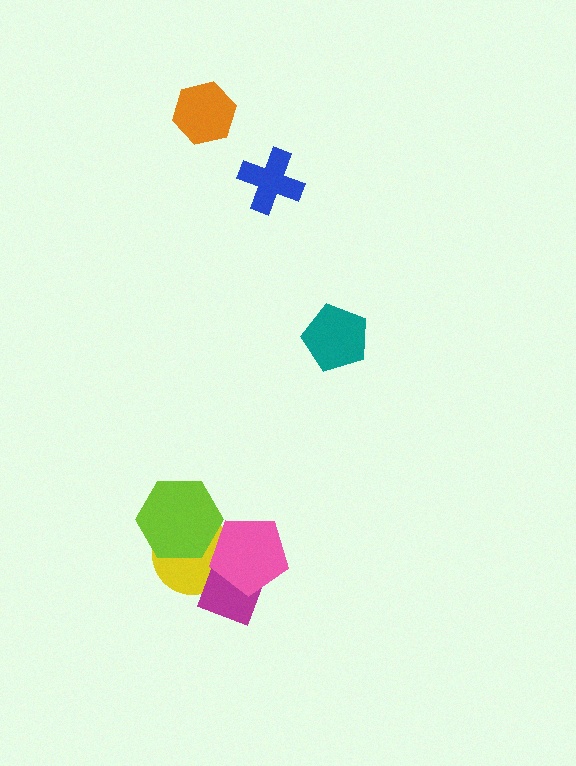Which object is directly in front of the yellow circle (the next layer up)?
The magenta rectangle is directly in front of the yellow circle.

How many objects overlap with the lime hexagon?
1 object overlaps with the lime hexagon.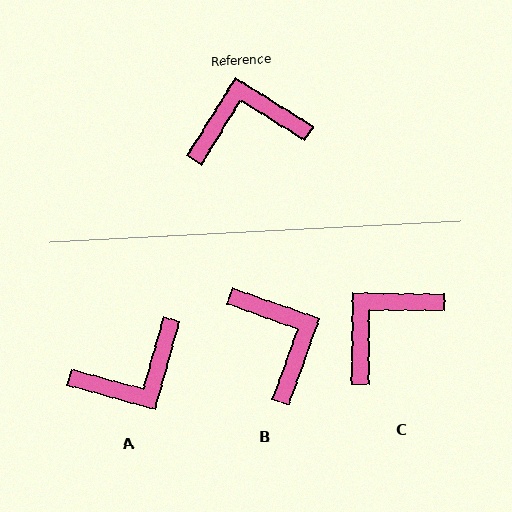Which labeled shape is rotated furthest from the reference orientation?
A, about 164 degrees away.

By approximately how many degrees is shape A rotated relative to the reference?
Approximately 164 degrees clockwise.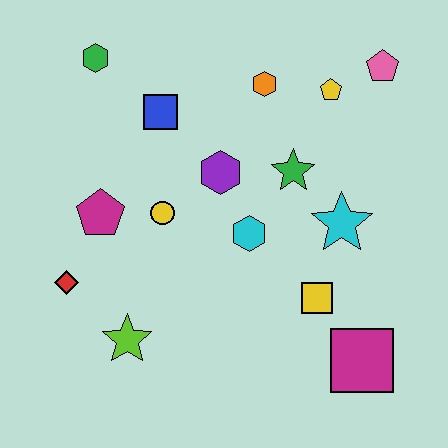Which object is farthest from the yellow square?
The green hexagon is farthest from the yellow square.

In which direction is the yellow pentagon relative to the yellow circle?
The yellow pentagon is to the right of the yellow circle.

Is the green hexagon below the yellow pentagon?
No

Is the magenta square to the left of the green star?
No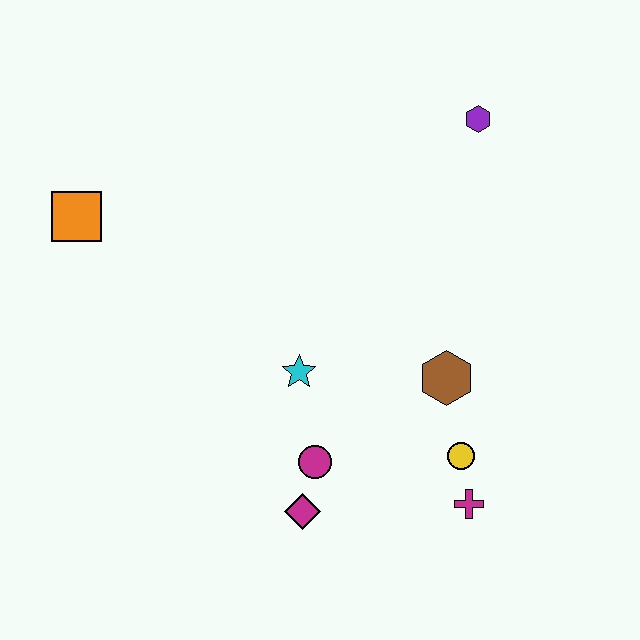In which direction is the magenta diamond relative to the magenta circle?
The magenta diamond is below the magenta circle.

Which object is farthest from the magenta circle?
The purple hexagon is farthest from the magenta circle.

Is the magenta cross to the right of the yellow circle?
Yes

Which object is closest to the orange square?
The cyan star is closest to the orange square.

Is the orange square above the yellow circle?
Yes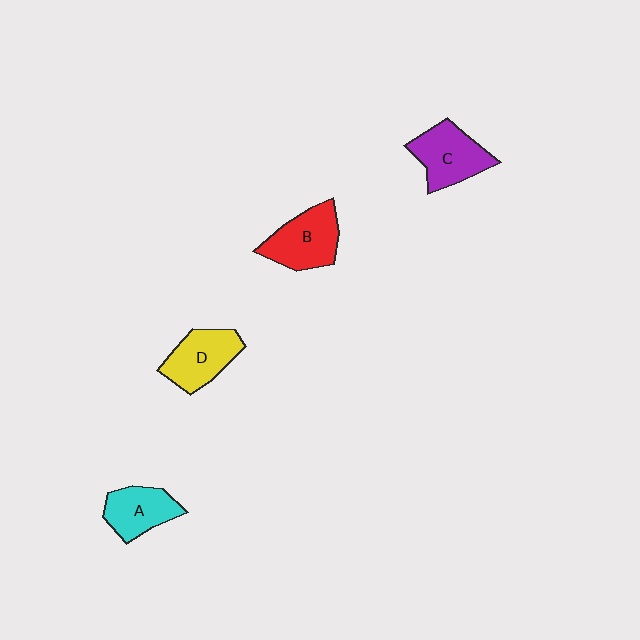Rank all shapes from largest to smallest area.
From largest to smallest: B (red), C (purple), D (yellow), A (cyan).